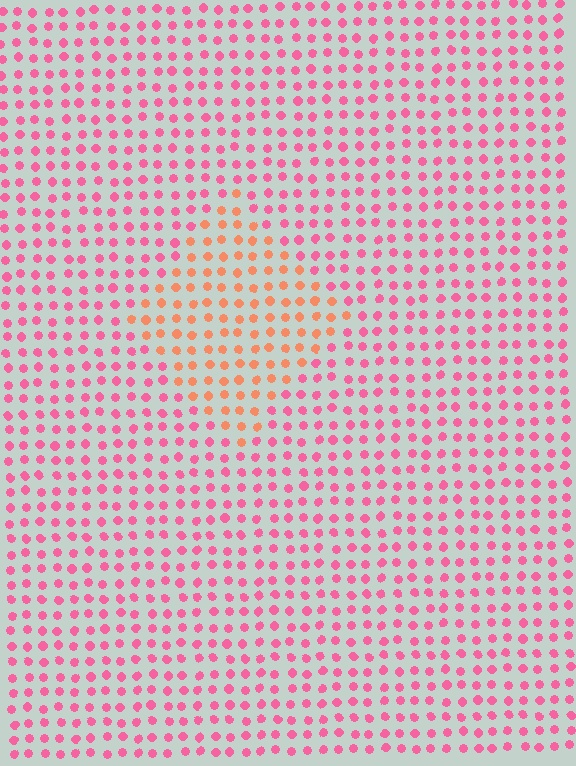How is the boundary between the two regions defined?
The boundary is defined purely by a slight shift in hue (about 41 degrees). Spacing, size, and orientation are identical on both sides.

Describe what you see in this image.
The image is filled with small pink elements in a uniform arrangement. A diamond-shaped region is visible where the elements are tinted to a slightly different hue, forming a subtle color boundary.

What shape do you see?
I see a diamond.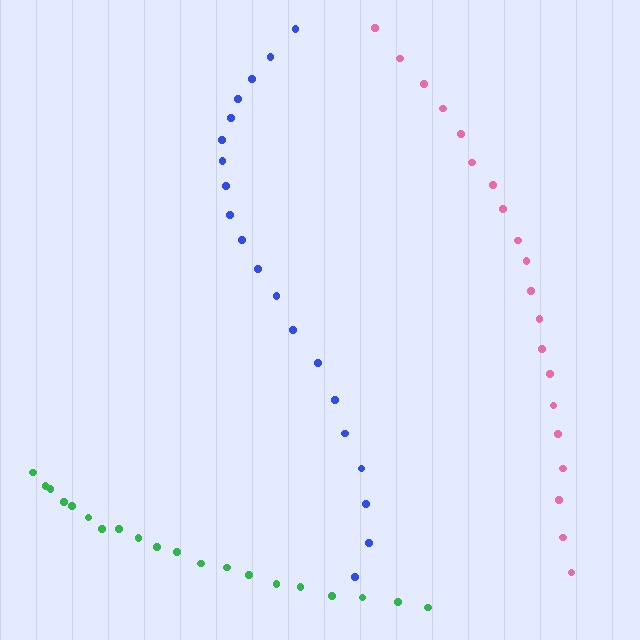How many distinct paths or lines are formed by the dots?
There are 3 distinct paths.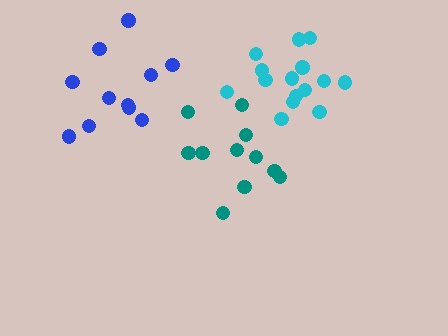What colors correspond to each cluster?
The clusters are colored: cyan, blue, teal.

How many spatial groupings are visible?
There are 3 spatial groupings.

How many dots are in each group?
Group 1: 15 dots, Group 2: 11 dots, Group 3: 11 dots (37 total).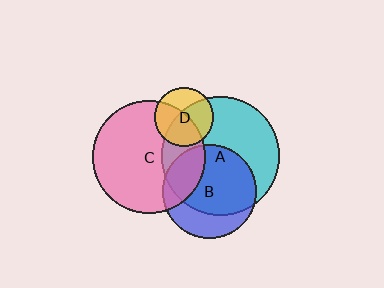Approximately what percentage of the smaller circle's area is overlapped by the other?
Approximately 60%.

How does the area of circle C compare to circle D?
Approximately 3.7 times.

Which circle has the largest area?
Circle A (cyan).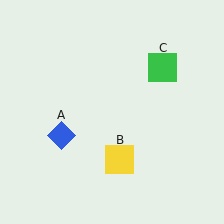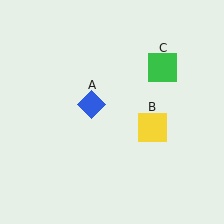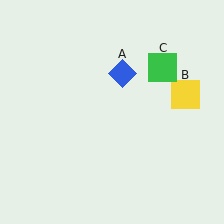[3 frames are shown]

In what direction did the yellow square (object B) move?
The yellow square (object B) moved up and to the right.